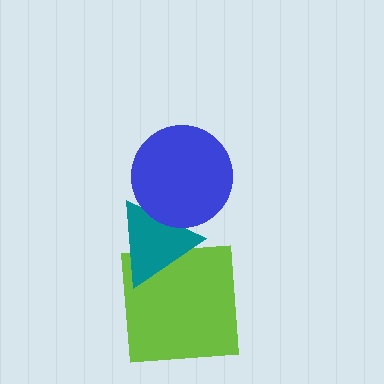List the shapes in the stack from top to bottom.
From top to bottom: the blue circle, the teal triangle, the lime square.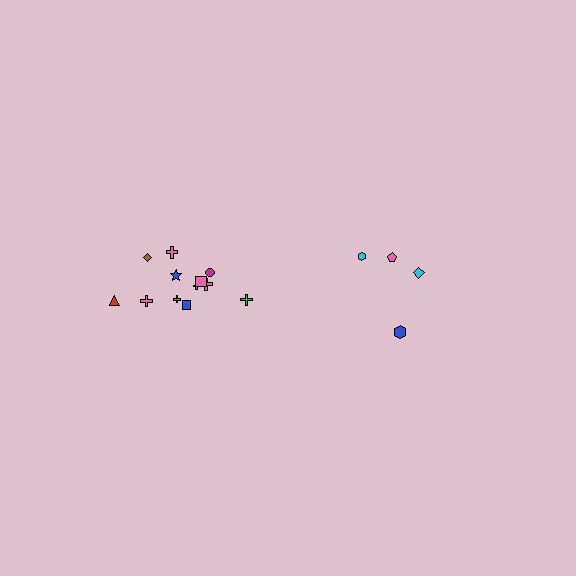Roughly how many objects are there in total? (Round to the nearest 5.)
Roughly 15 objects in total.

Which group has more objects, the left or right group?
The left group.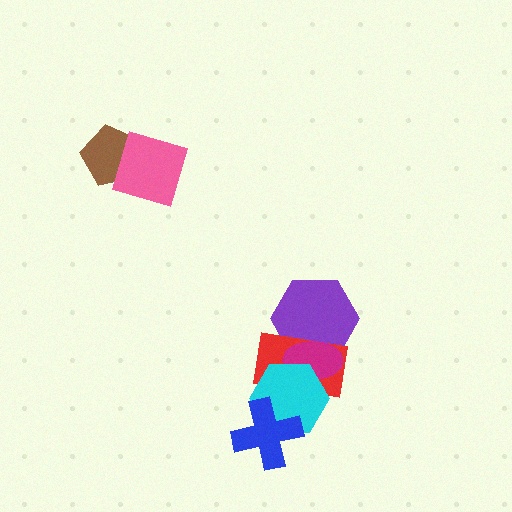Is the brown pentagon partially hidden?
Yes, it is partially covered by another shape.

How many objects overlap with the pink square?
1 object overlaps with the pink square.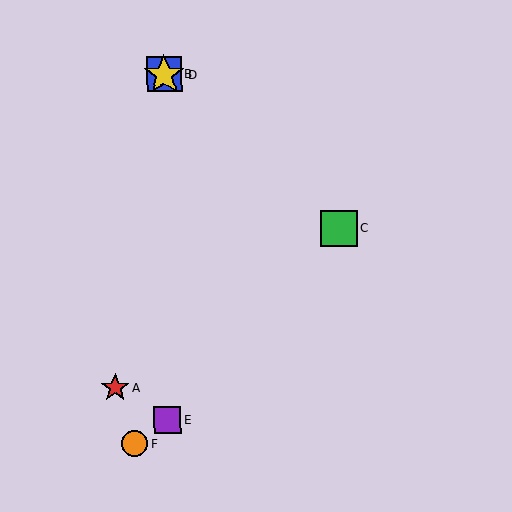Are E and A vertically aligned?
No, E is at x≈167 and A is at x≈115.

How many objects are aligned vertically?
3 objects (B, D, E) are aligned vertically.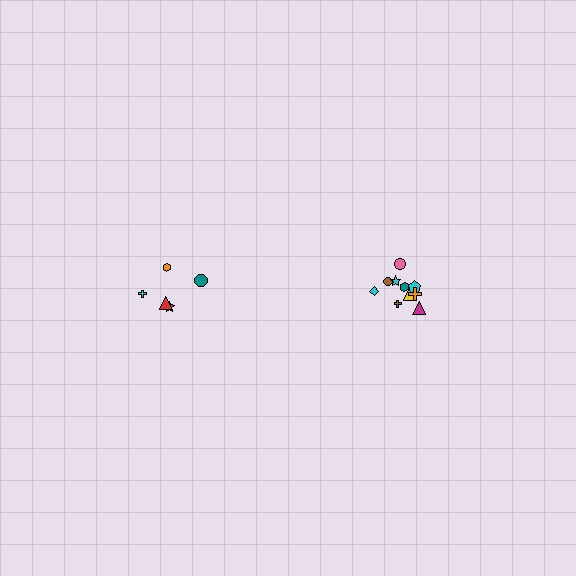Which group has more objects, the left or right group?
The right group.